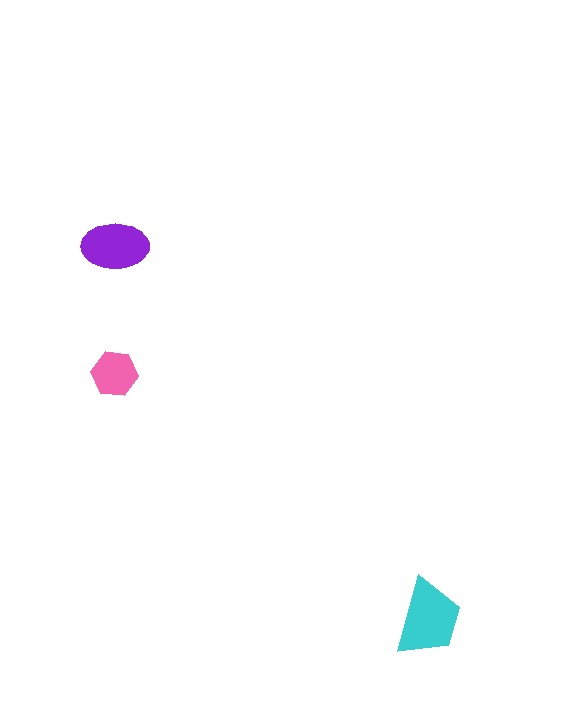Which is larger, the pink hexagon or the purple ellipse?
The purple ellipse.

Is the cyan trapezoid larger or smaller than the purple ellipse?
Larger.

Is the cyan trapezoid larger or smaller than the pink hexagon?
Larger.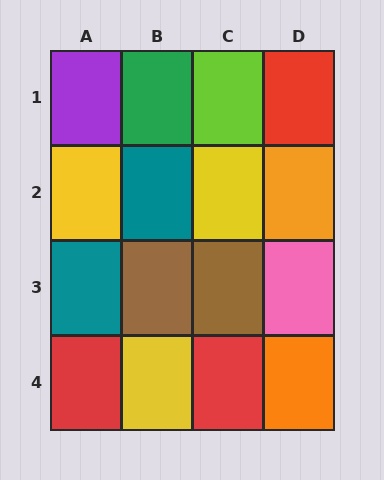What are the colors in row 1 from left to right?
Purple, green, lime, red.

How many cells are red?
3 cells are red.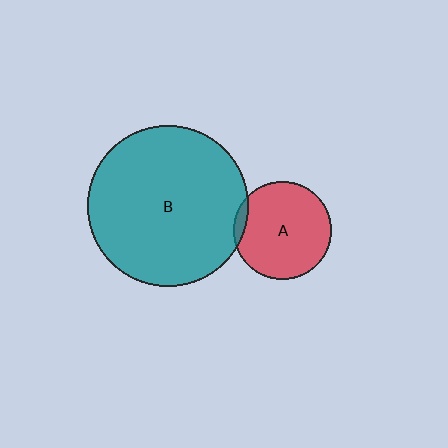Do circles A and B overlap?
Yes.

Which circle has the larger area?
Circle B (teal).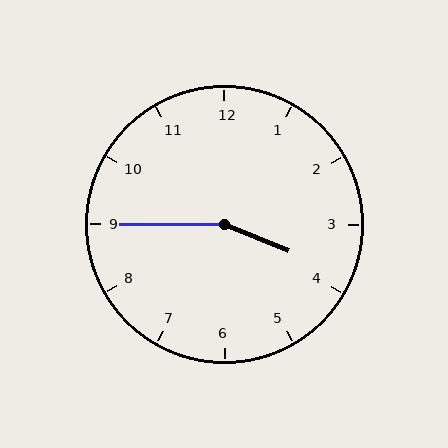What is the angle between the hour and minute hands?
Approximately 158 degrees.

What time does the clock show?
3:45.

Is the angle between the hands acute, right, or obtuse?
It is obtuse.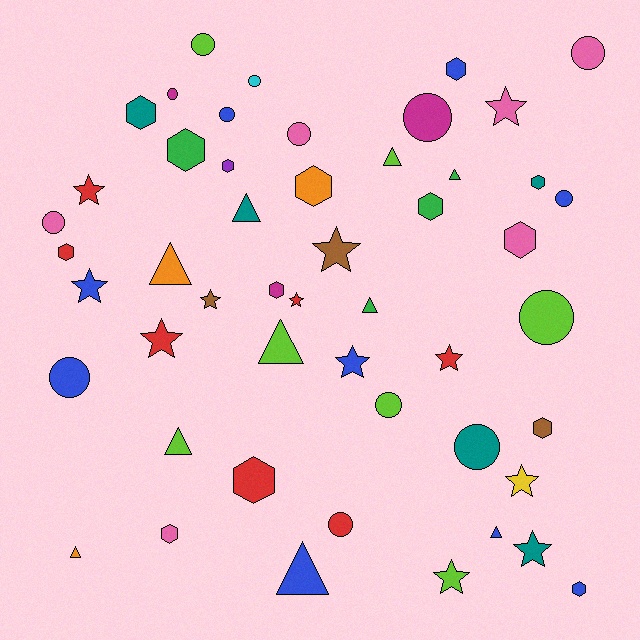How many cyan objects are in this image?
There is 1 cyan object.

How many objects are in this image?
There are 50 objects.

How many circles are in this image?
There are 14 circles.